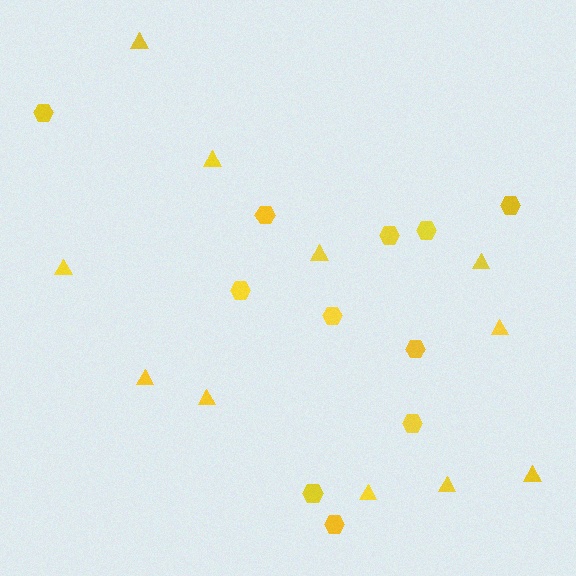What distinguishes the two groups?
There are 2 groups: one group of triangles (11) and one group of hexagons (11).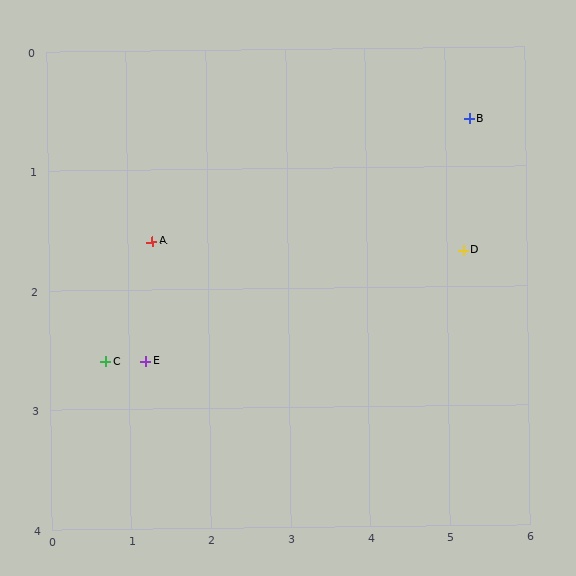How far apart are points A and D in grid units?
Points A and D are about 3.9 grid units apart.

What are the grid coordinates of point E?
Point E is at approximately (1.2, 2.6).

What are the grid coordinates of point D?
Point D is at approximately (5.2, 1.7).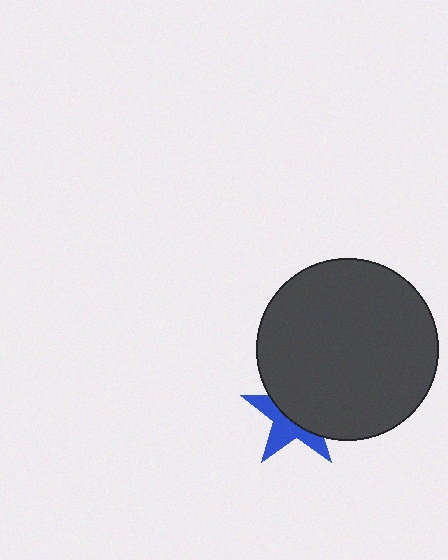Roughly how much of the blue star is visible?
A small part of it is visible (roughly 44%).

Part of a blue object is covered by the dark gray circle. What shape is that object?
It is a star.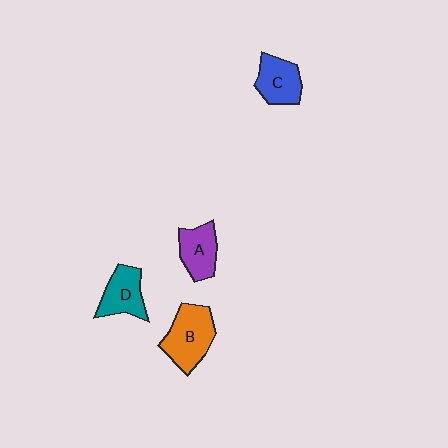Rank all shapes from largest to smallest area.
From largest to smallest: B (orange), C (blue), D (teal), A (purple).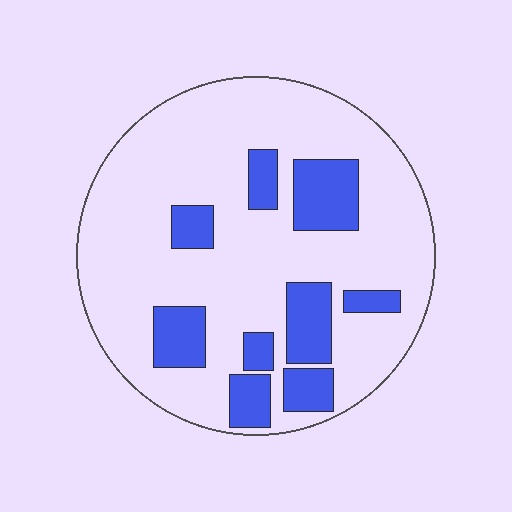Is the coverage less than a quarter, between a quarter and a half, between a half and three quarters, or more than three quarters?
Less than a quarter.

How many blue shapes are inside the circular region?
9.